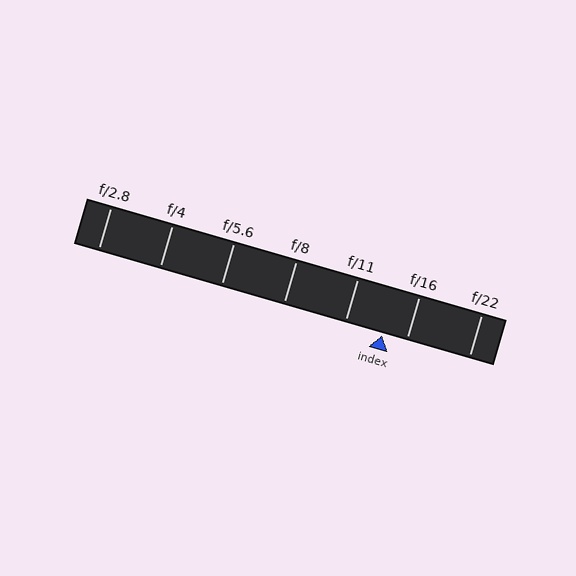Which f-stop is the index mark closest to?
The index mark is closest to f/16.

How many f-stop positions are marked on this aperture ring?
There are 7 f-stop positions marked.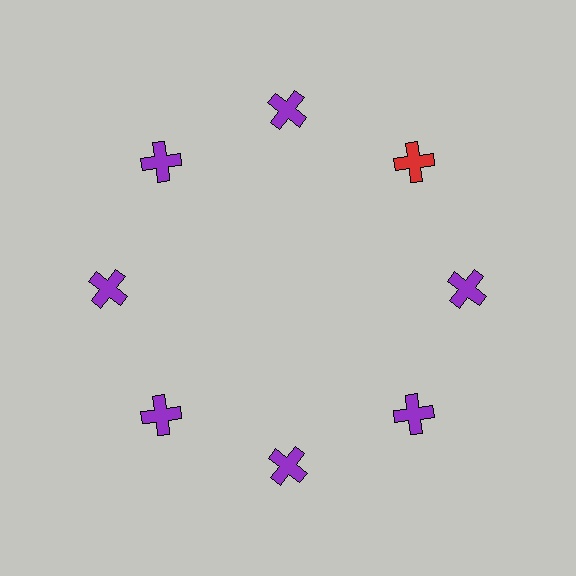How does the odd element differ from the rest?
It has a different color: red instead of purple.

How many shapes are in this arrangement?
There are 8 shapes arranged in a ring pattern.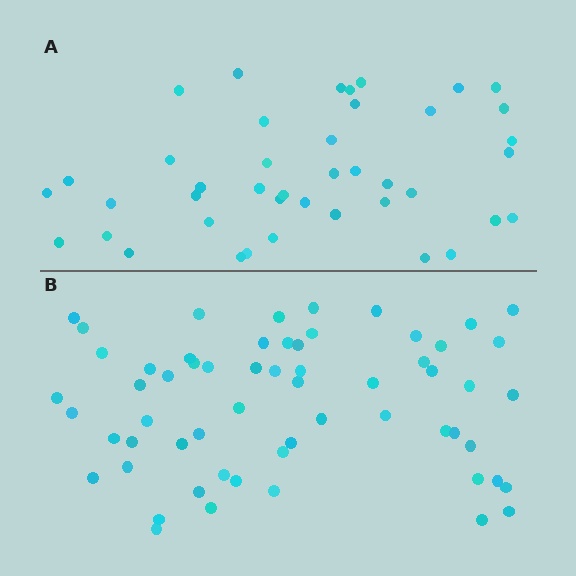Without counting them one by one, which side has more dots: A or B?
Region B (the bottom region) has more dots.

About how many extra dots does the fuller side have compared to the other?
Region B has approximately 20 more dots than region A.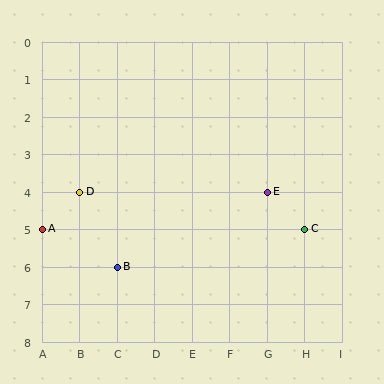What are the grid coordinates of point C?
Point C is at grid coordinates (H, 5).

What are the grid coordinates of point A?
Point A is at grid coordinates (A, 5).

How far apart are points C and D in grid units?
Points C and D are 6 columns and 1 row apart (about 6.1 grid units diagonally).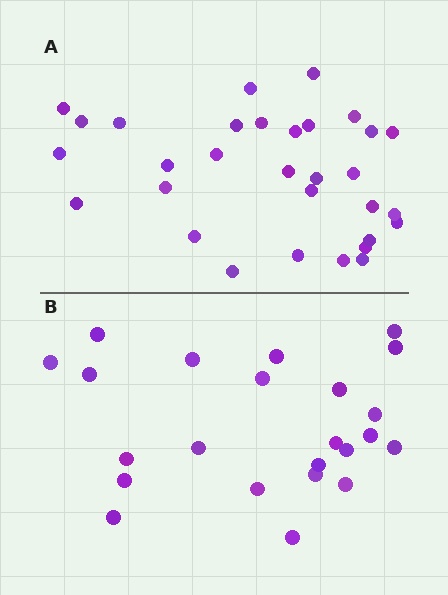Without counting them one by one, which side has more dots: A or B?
Region A (the top region) has more dots.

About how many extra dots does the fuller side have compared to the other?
Region A has roughly 8 or so more dots than region B.